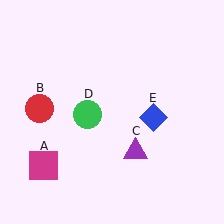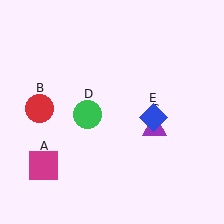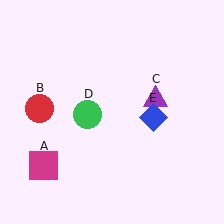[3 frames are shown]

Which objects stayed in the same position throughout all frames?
Magenta square (object A) and red circle (object B) and green circle (object D) and blue diamond (object E) remained stationary.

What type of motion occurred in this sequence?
The purple triangle (object C) rotated counterclockwise around the center of the scene.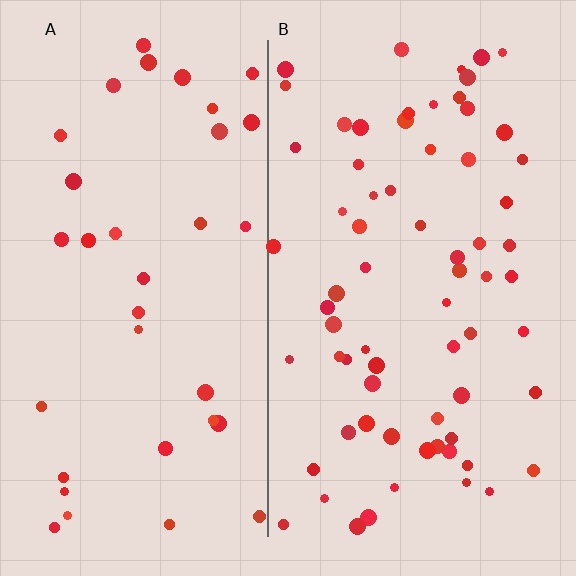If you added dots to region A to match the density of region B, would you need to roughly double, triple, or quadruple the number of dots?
Approximately double.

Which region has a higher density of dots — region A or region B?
B (the right).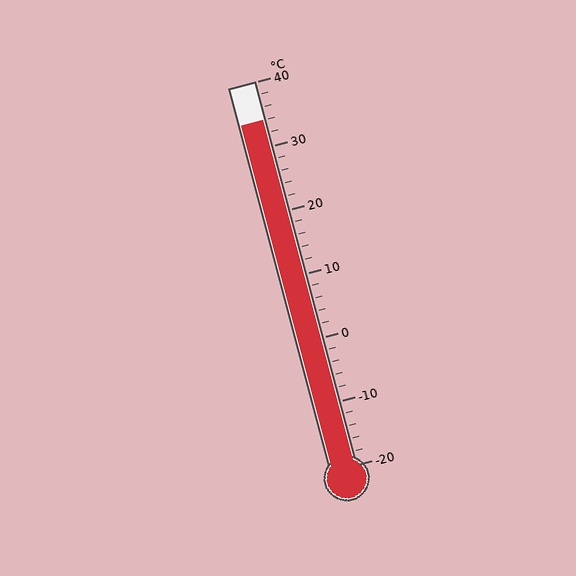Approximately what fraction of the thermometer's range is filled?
The thermometer is filled to approximately 90% of its range.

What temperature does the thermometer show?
The thermometer shows approximately 34°C.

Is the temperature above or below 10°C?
The temperature is above 10°C.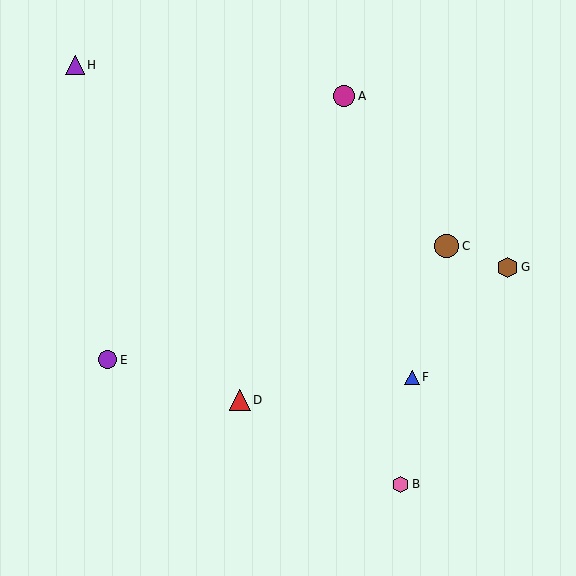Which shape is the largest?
The brown circle (labeled C) is the largest.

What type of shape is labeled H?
Shape H is a purple triangle.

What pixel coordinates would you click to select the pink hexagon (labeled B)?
Click at (401, 484) to select the pink hexagon B.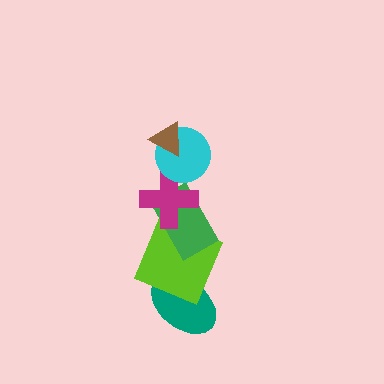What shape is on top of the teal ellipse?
The lime square is on top of the teal ellipse.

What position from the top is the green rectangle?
The green rectangle is 4th from the top.